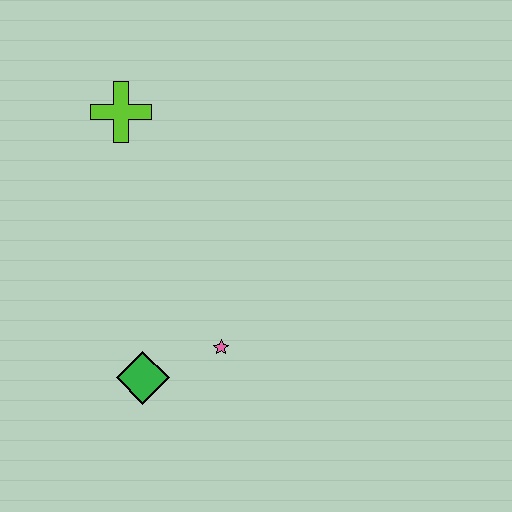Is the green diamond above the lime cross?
No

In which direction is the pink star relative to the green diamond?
The pink star is to the right of the green diamond.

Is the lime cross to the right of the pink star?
No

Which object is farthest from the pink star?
The lime cross is farthest from the pink star.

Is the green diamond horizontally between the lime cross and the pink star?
Yes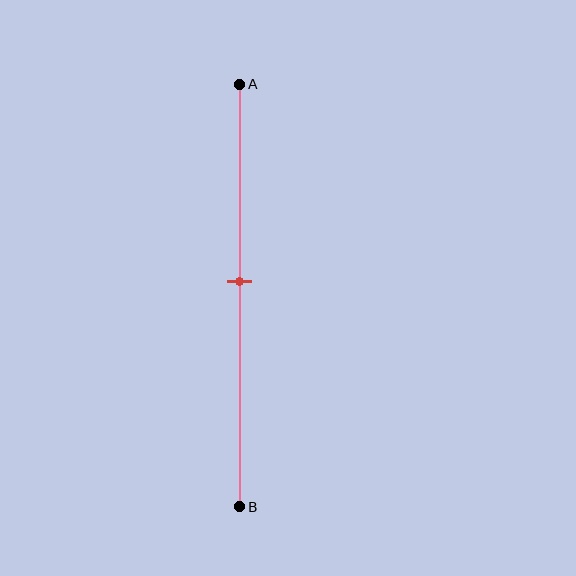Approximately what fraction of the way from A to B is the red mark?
The red mark is approximately 45% of the way from A to B.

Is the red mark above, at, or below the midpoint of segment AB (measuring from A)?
The red mark is above the midpoint of segment AB.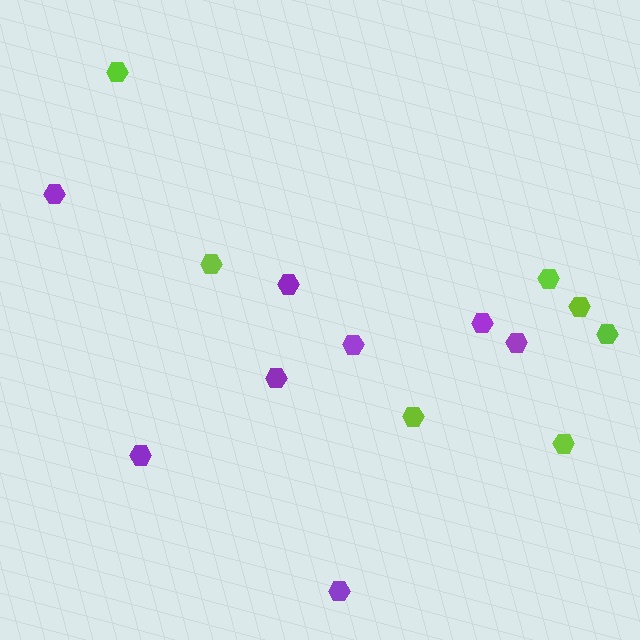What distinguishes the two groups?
There are 2 groups: one group of purple hexagons (8) and one group of lime hexagons (7).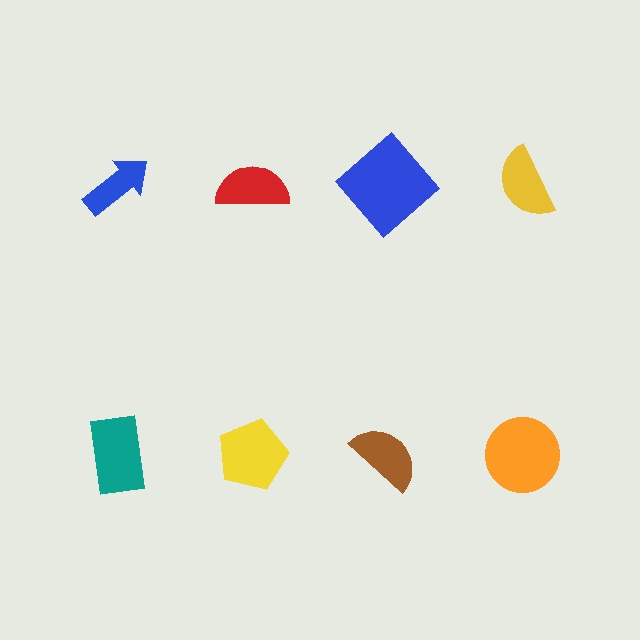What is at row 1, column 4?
A yellow semicircle.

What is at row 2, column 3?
A brown semicircle.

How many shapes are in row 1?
4 shapes.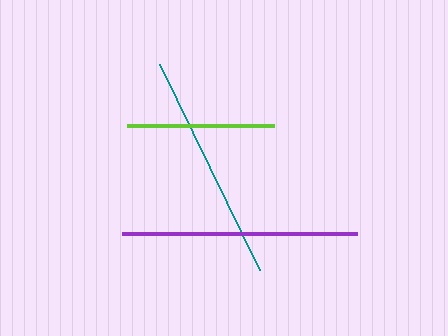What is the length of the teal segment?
The teal segment is approximately 228 pixels long.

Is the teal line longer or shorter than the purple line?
The purple line is longer than the teal line.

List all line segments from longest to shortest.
From longest to shortest: purple, teal, lime.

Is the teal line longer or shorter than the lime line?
The teal line is longer than the lime line.